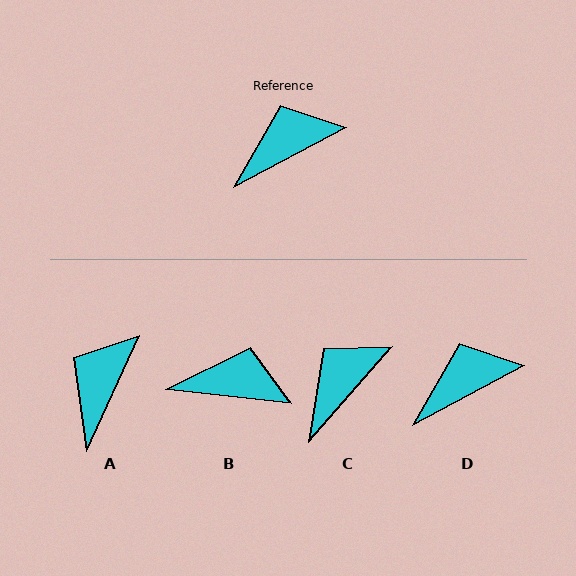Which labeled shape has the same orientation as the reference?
D.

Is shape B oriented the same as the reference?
No, it is off by about 34 degrees.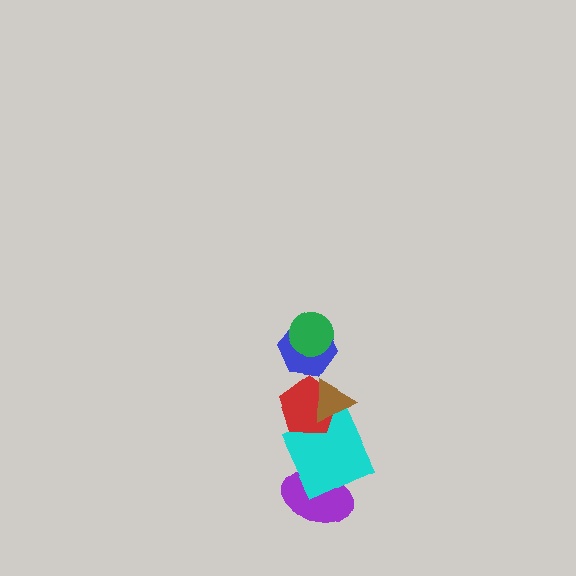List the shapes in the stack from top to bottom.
From top to bottom: the green circle, the blue hexagon, the brown triangle, the red pentagon, the cyan square, the purple ellipse.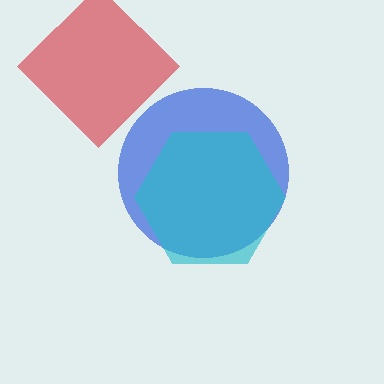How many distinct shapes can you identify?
There are 3 distinct shapes: a blue circle, a red diamond, a cyan hexagon.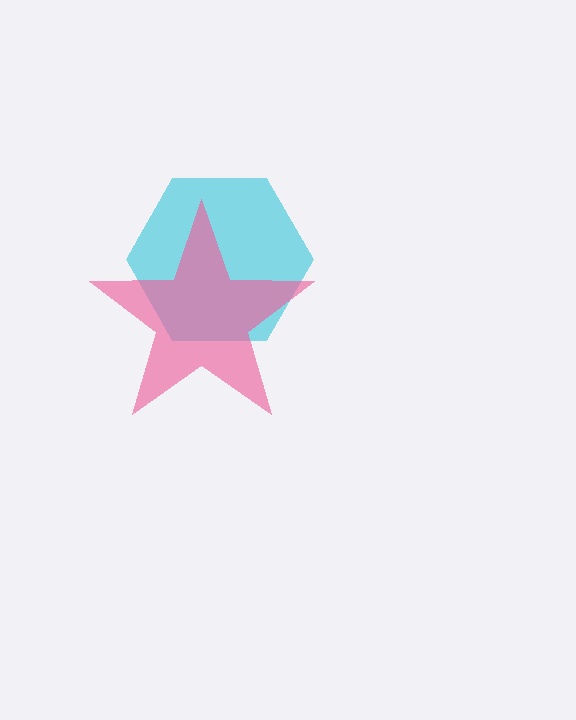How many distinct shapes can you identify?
There are 2 distinct shapes: a cyan hexagon, a pink star.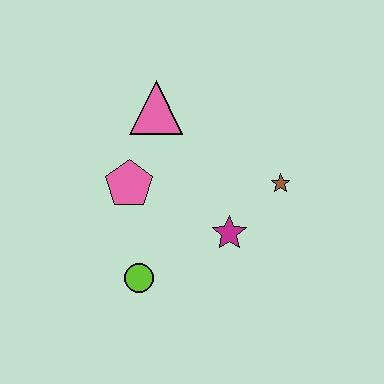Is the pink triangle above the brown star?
Yes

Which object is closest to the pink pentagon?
The pink triangle is closest to the pink pentagon.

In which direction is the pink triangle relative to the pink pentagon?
The pink triangle is above the pink pentagon.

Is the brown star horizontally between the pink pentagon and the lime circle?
No